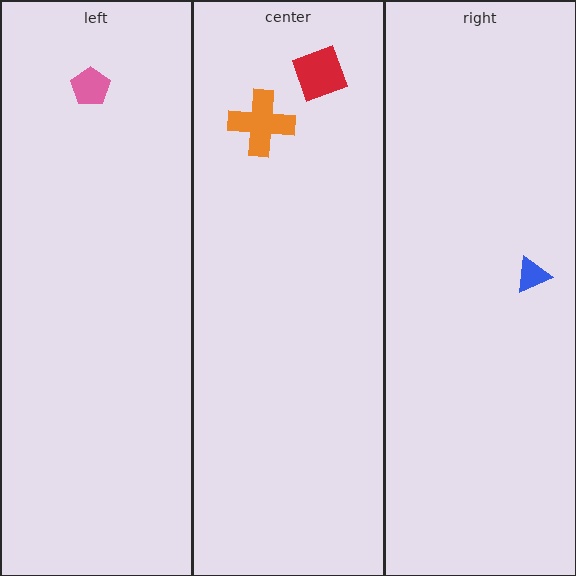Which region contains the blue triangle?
The right region.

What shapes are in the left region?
The pink pentagon.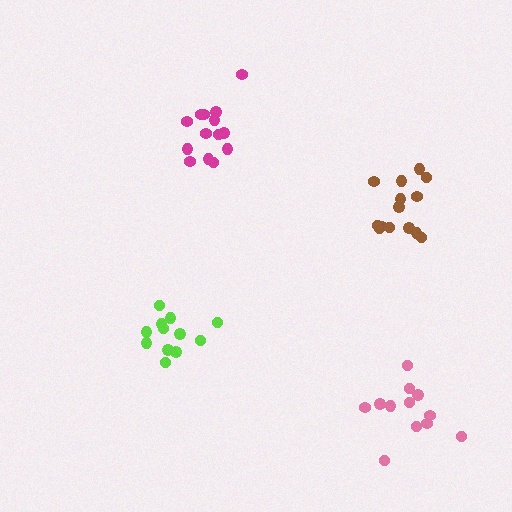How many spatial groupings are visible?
There are 4 spatial groupings.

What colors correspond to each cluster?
The clusters are colored: magenta, lime, pink, brown.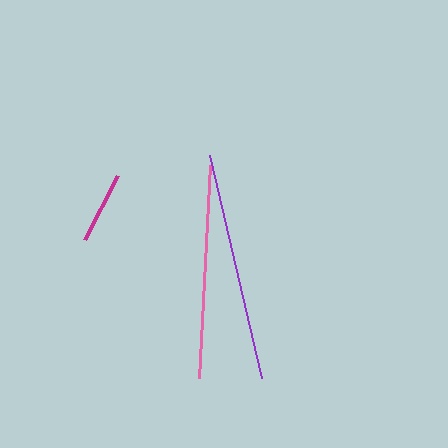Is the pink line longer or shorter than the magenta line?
The pink line is longer than the magenta line.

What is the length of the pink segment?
The pink segment is approximately 214 pixels long.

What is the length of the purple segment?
The purple segment is approximately 229 pixels long.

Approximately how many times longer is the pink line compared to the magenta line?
The pink line is approximately 3.0 times the length of the magenta line.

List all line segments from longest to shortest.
From longest to shortest: purple, pink, magenta.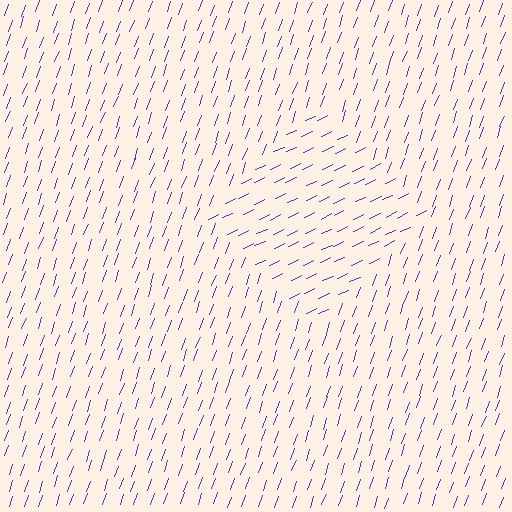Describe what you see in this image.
The image is filled with small blue line segments. A diamond region in the image has lines oriented differently from the surrounding lines, creating a visible texture boundary.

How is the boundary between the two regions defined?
The boundary is defined purely by a change in line orientation (approximately 45 degrees difference). All lines are the same color and thickness.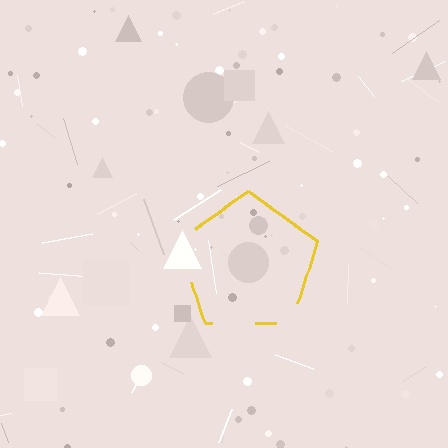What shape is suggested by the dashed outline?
The dashed outline suggests a pentagon.